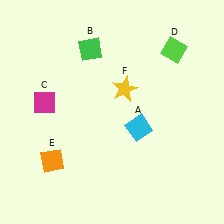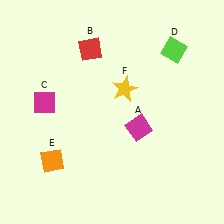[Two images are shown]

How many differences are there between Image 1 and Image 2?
There are 2 differences between the two images.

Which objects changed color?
A changed from cyan to magenta. B changed from green to red.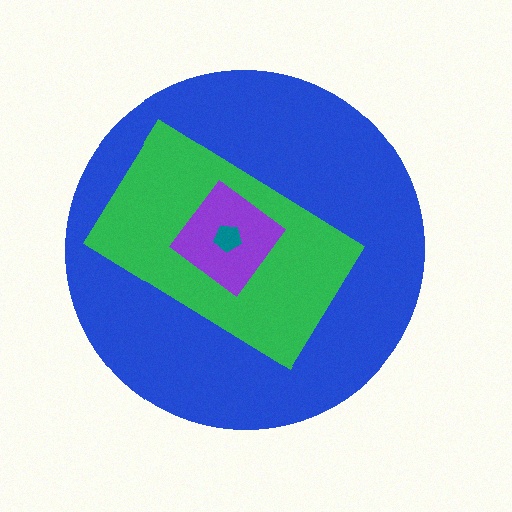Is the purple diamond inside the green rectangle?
Yes.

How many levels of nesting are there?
4.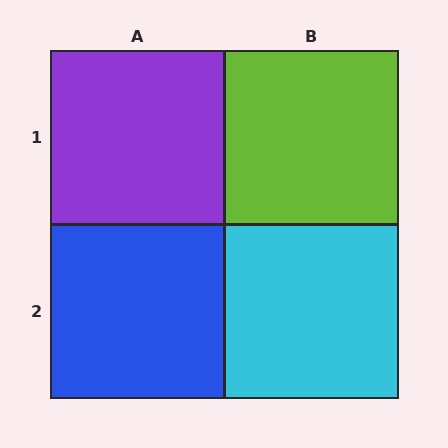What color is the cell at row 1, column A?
Purple.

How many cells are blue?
1 cell is blue.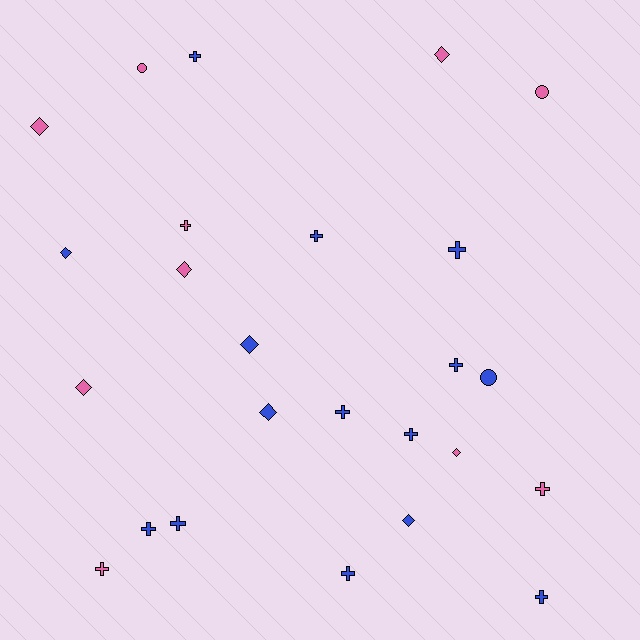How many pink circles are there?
There are 2 pink circles.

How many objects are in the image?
There are 25 objects.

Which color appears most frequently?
Blue, with 15 objects.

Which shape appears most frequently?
Cross, with 13 objects.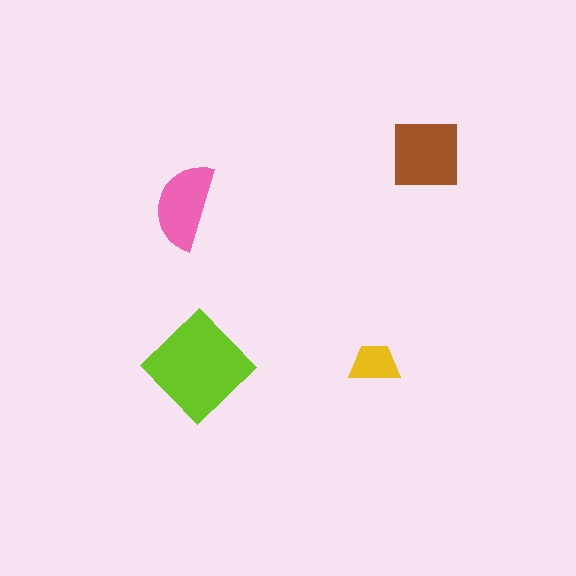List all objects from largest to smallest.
The lime diamond, the brown square, the pink semicircle, the yellow trapezoid.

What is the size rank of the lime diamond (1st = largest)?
1st.